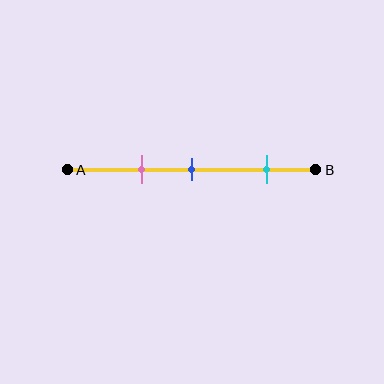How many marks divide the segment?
There are 3 marks dividing the segment.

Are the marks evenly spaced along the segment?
No, the marks are not evenly spaced.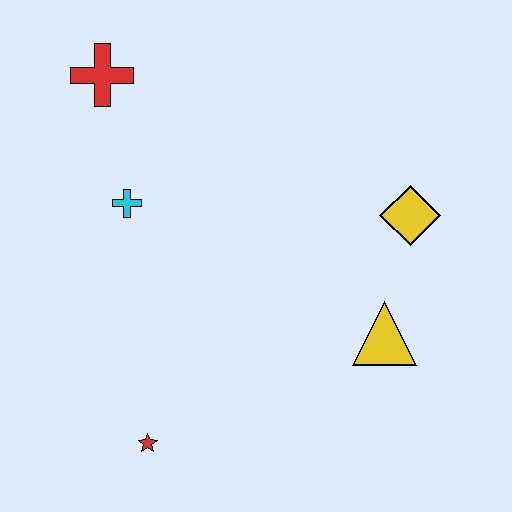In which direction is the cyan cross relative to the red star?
The cyan cross is above the red star.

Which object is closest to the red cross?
The cyan cross is closest to the red cross.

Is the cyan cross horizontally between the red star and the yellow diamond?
No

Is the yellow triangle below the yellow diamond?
Yes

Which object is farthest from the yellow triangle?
The red cross is farthest from the yellow triangle.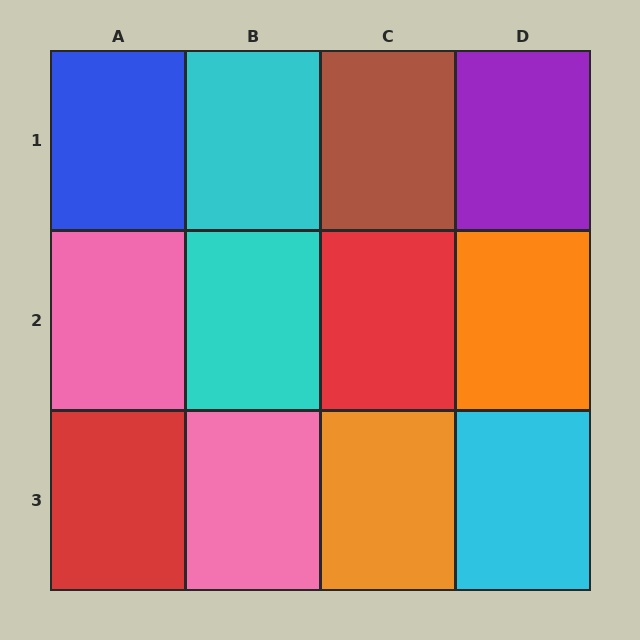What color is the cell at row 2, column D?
Orange.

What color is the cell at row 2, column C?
Red.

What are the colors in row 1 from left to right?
Blue, cyan, brown, purple.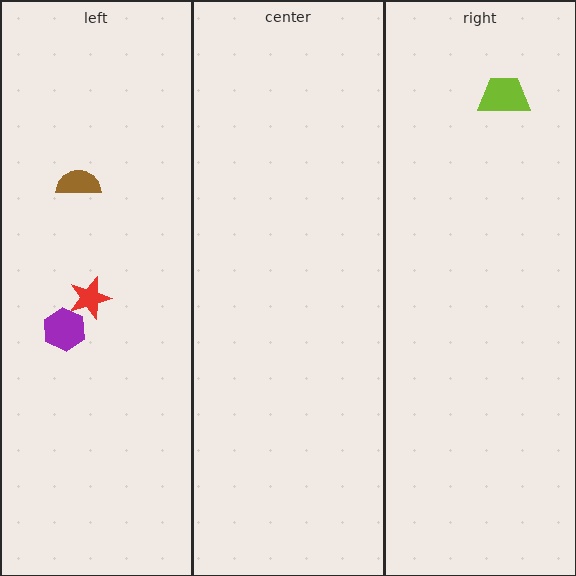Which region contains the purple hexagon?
The left region.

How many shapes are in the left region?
3.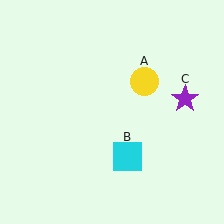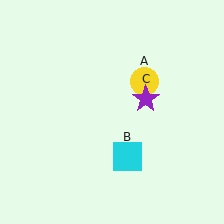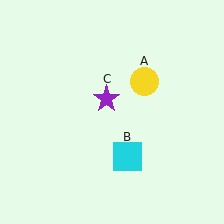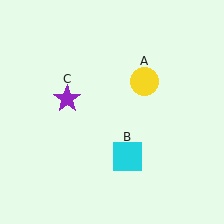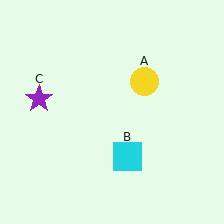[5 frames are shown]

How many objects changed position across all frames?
1 object changed position: purple star (object C).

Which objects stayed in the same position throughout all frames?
Yellow circle (object A) and cyan square (object B) remained stationary.